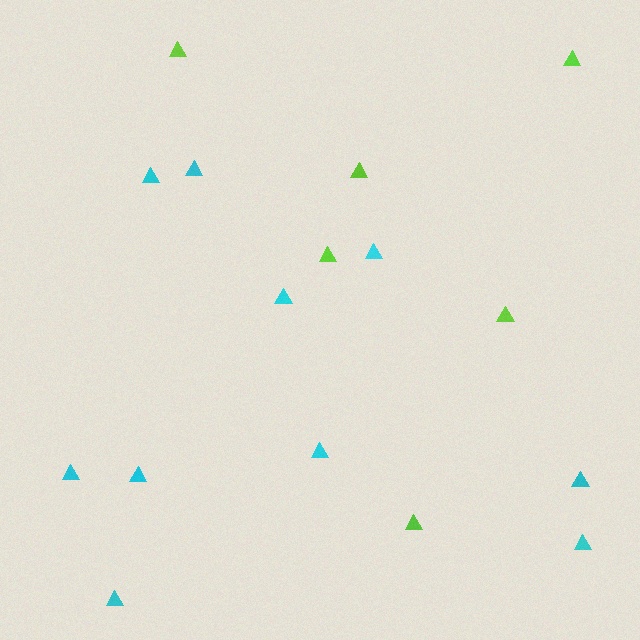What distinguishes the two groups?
There are 2 groups: one group of cyan triangles (10) and one group of lime triangles (6).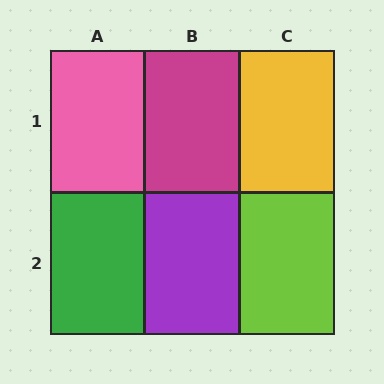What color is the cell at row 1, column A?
Pink.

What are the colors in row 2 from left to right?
Green, purple, lime.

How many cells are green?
1 cell is green.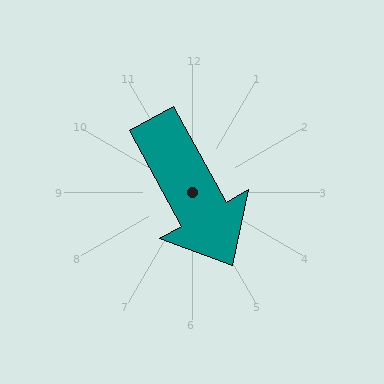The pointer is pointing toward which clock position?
Roughly 5 o'clock.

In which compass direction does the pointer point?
Southeast.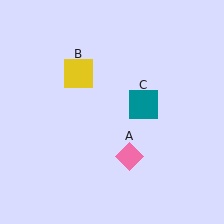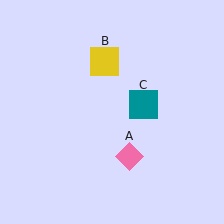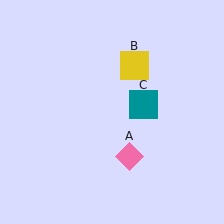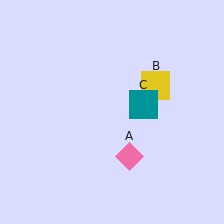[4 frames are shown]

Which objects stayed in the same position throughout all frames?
Pink diamond (object A) and teal square (object C) remained stationary.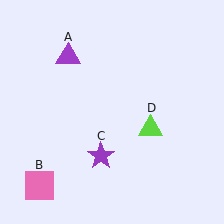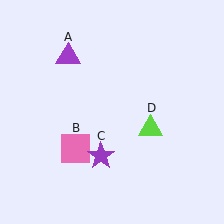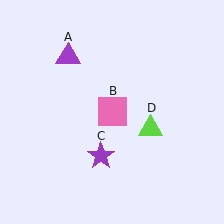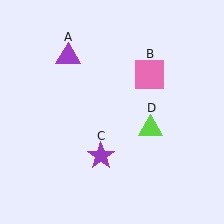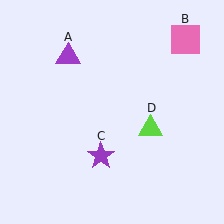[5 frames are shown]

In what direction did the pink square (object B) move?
The pink square (object B) moved up and to the right.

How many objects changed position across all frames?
1 object changed position: pink square (object B).